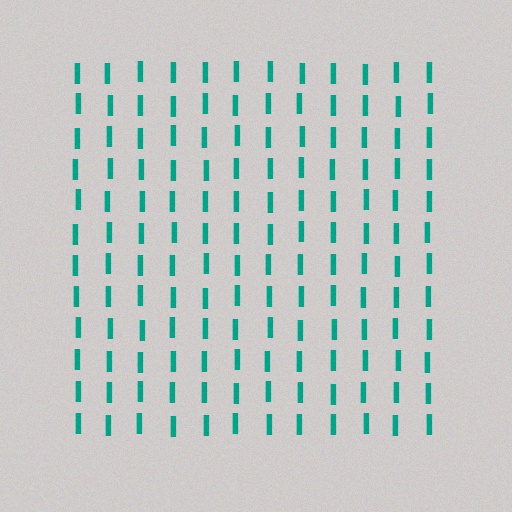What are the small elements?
The small elements are letter I's.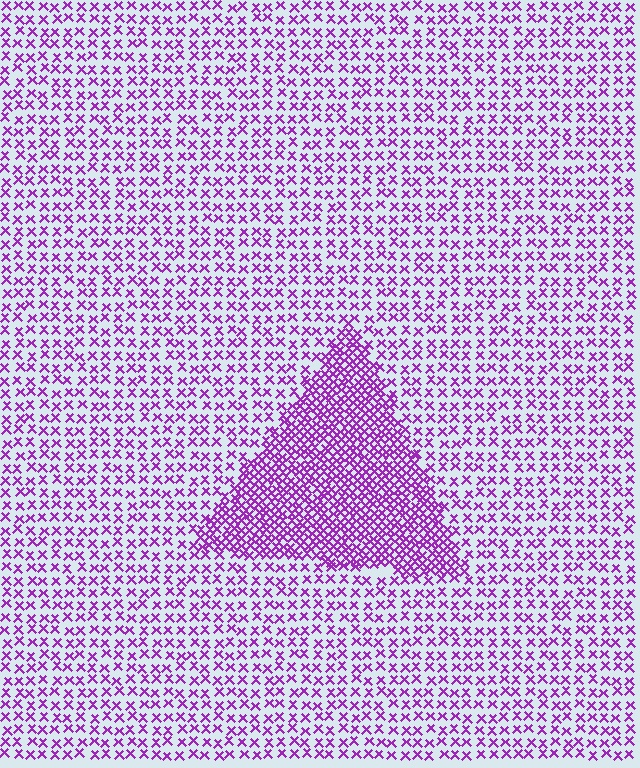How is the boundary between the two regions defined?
The boundary is defined by a change in element density (approximately 2.3x ratio). All elements are the same color, size, and shape.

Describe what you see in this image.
The image contains small purple elements arranged at two different densities. A triangle-shaped region is visible where the elements are more densely packed than the surrounding area.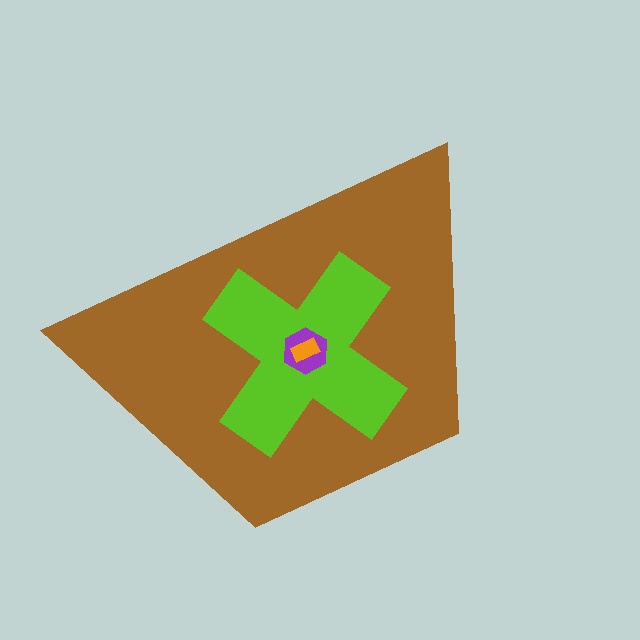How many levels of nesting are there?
4.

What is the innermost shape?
The orange rectangle.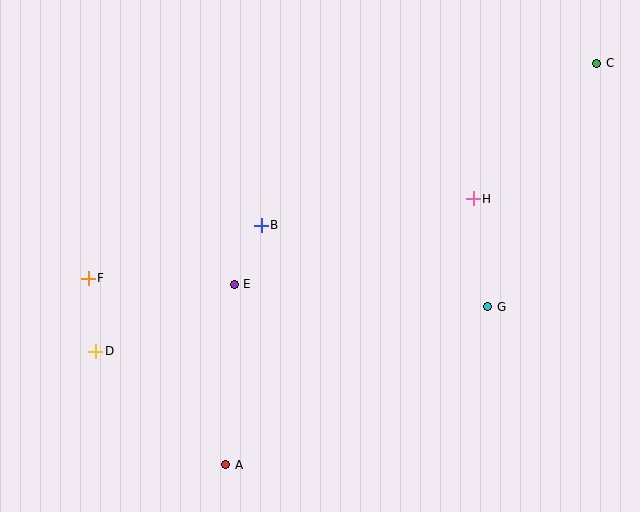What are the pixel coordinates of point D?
Point D is at (96, 351).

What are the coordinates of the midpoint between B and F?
The midpoint between B and F is at (175, 252).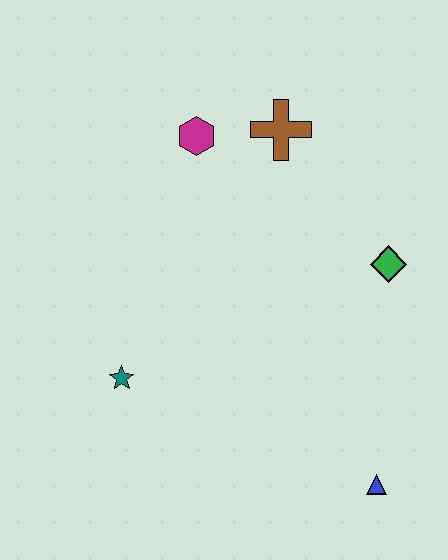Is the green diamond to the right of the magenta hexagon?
Yes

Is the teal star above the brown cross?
No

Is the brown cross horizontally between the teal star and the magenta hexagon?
No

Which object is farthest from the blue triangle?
The magenta hexagon is farthest from the blue triangle.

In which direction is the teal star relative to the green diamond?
The teal star is to the left of the green diamond.